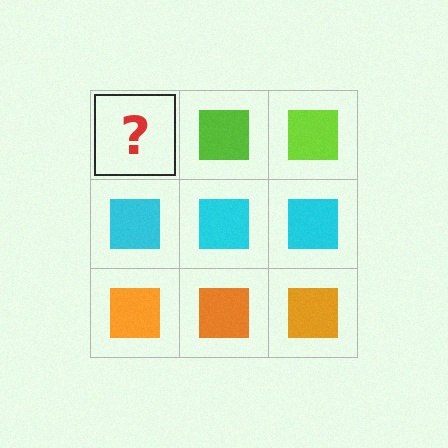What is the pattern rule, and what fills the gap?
The rule is that each row has a consistent color. The gap should be filled with a lime square.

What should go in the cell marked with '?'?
The missing cell should contain a lime square.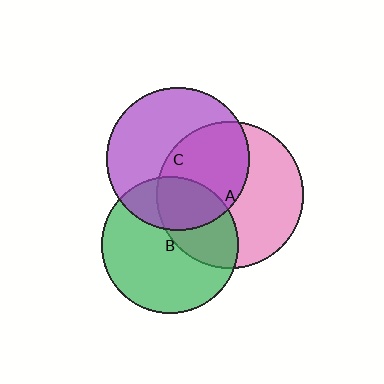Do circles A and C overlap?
Yes.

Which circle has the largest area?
Circle A (pink).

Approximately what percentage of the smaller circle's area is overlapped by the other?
Approximately 50%.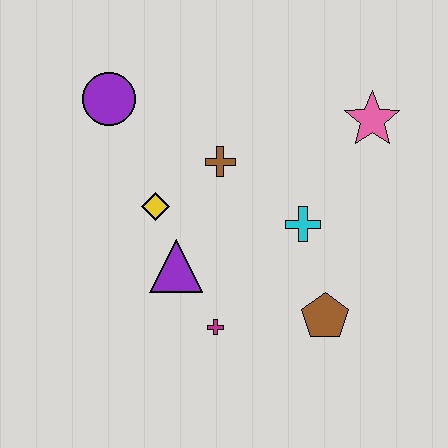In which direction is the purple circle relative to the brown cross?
The purple circle is to the left of the brown cross.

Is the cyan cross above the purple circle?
No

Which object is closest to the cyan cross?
The brown pentagon is closest to the cyan cross.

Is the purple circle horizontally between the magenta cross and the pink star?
No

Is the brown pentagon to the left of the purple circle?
No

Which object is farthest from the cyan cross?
The purple circle is farthest from the cyan cross.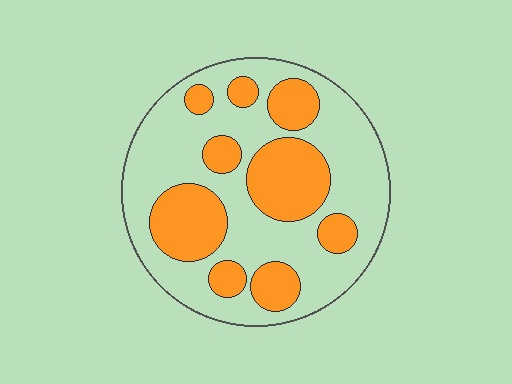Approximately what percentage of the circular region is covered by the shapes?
Approximately 35%.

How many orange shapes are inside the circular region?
9.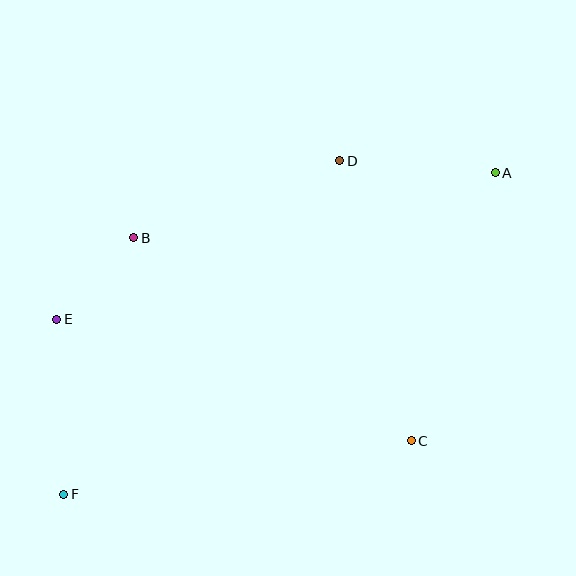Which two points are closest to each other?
Points B and E are closest to each other.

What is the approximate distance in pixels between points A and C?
The distance between A and C is approximately 281 pixels.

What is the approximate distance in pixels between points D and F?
The distance between D and F is approximately 433 pixels.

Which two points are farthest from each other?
Points A and F are farthest from each other.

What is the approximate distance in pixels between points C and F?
The distance between C and F is approximately 351 pixels.